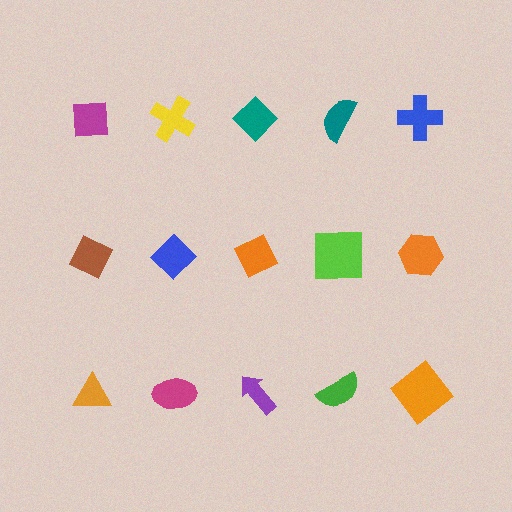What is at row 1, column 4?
A teal semicircle.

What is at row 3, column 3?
A purple arrow.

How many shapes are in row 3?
5 shapes.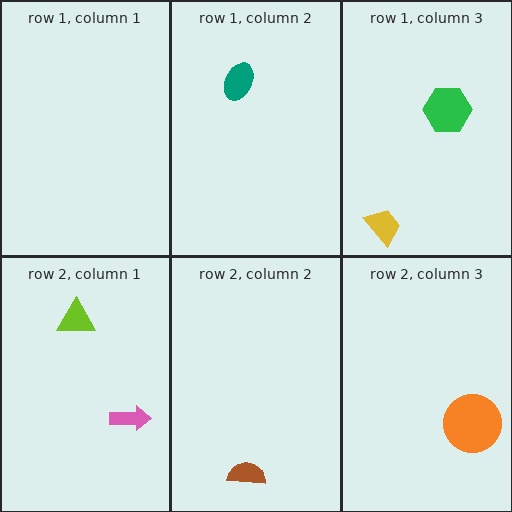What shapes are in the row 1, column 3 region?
The yellow trapezoid, the green hexagon.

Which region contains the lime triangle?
The row 2, column 1 region.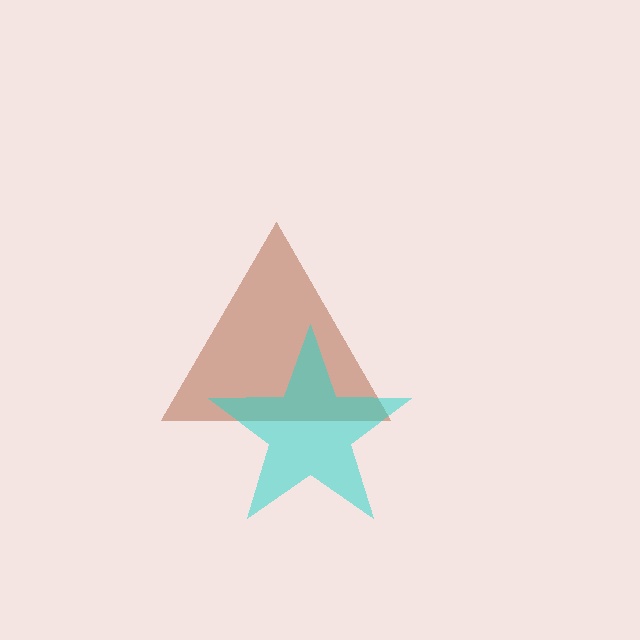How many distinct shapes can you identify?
There are 2 distinct shapes: a brown triangle, a cyan star.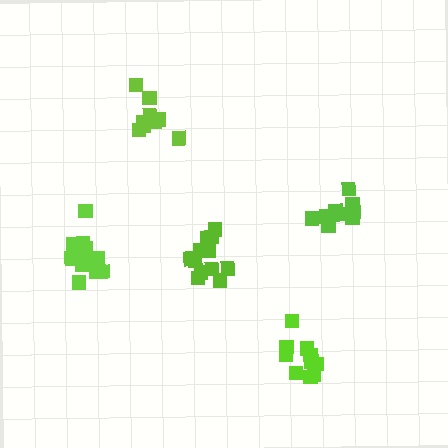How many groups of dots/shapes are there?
There are 5 groups.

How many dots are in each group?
Group 1: 9 dots, Group 2: 10 dots, Group 3: 9 dots, Group 4: 13 dots, Group 5: 13 dots (54 total).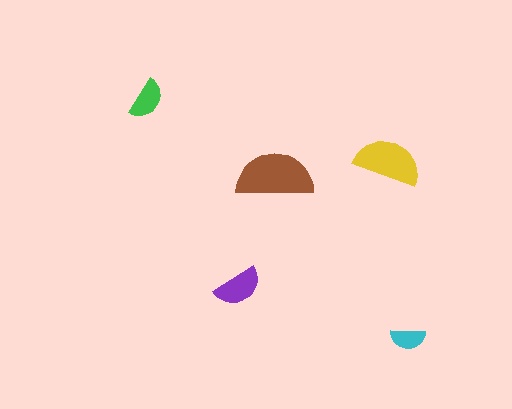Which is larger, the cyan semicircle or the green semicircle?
The green one.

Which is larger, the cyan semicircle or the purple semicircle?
The purple one.